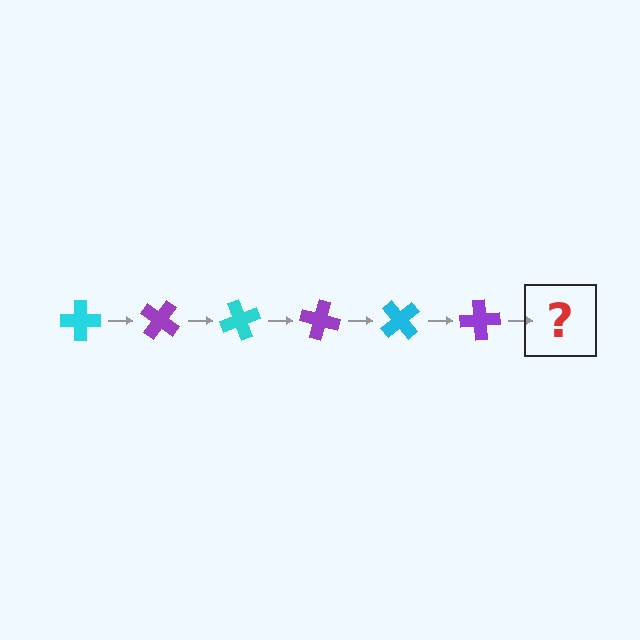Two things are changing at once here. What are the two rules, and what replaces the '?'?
The two rules are that it rotates 35 degrees each step and the color cycles through cyan and purple. The '?' should be a cyan cross, rotated 210 degrees from the start.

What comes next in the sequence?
The next element should be a cyan cross, rotated 210 degrees from the start.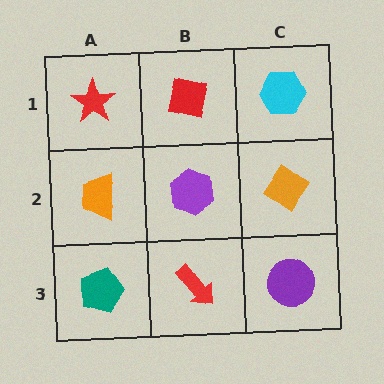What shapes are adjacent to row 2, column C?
A cyan hexagon (row 1, column C), a purple circle (row 3, column C), a purple hexagon (row 2, column B).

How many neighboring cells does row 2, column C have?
3.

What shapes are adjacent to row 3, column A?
An orange trapezoid (row 2, column A), a red arrow (row 3, column B).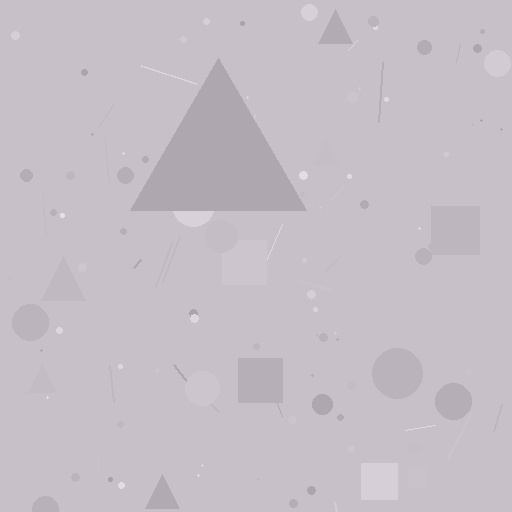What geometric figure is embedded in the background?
A triangle is embedded in the background.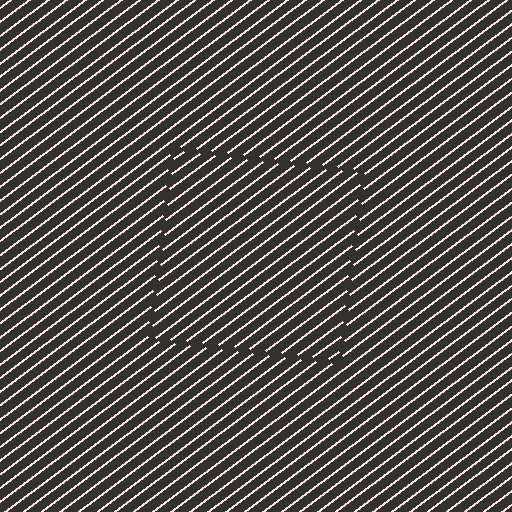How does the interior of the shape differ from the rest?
The interior of the shape contains the same grating, shifted by half a period — the contour is defined by the phase discontinuity where line-ends from the inner and outer gratings abut.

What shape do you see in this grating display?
An illusory square. The interior of the shape contains the same grating, shifted by half a period — the contour is defined by the phase discontinuity where line-ends from the inner and outer gratings abut.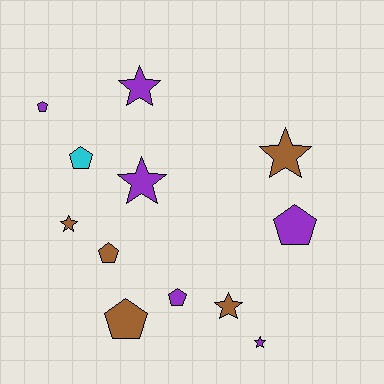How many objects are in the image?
There are 12 objects.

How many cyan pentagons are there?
There is 1 cyan pentagon.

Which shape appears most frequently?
Pentagon, with 6 objects.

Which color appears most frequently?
Purple, with 6 objects.